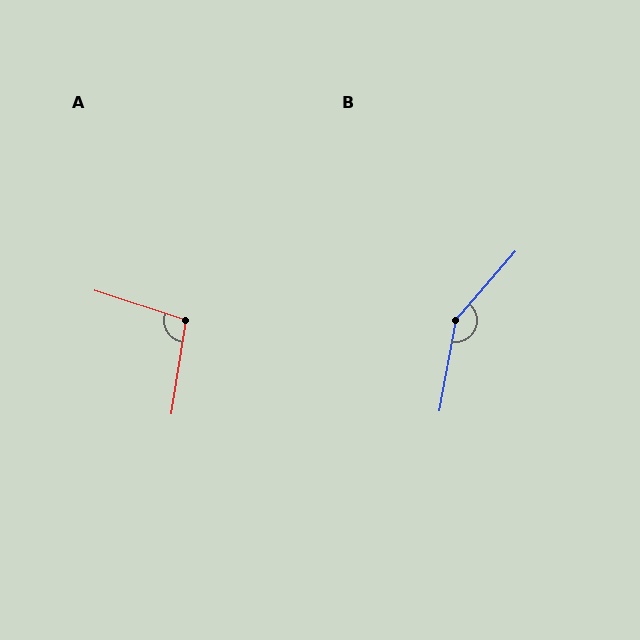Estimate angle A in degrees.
Approximately 99 degrees.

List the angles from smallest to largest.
A (99°), B (150°).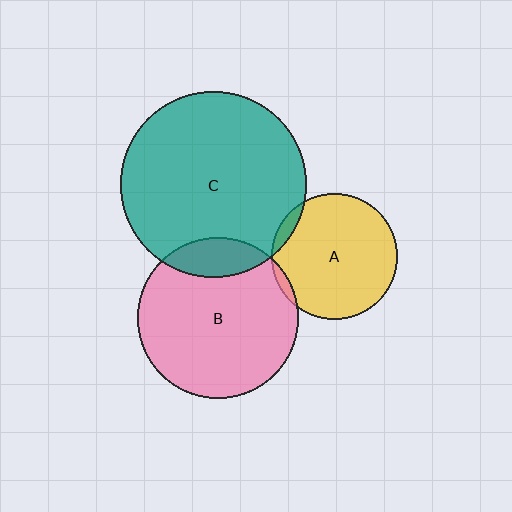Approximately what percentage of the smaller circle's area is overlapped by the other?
Approximately 5%.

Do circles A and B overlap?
Yes.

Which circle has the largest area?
Circle C (teal).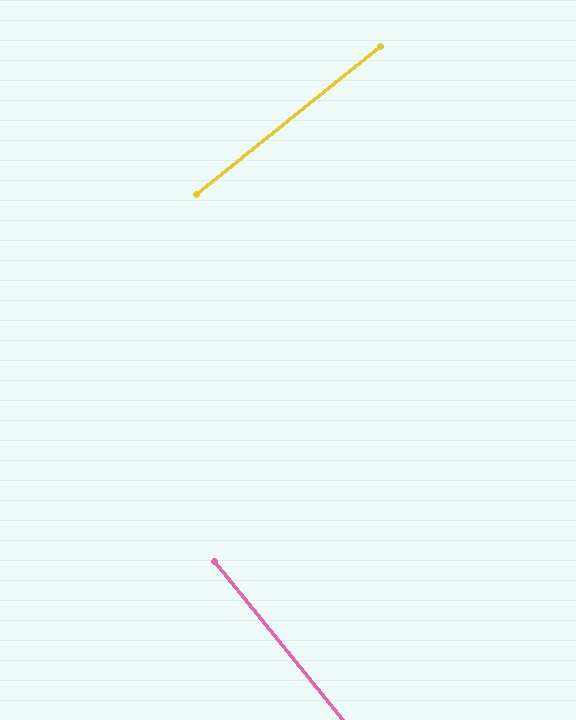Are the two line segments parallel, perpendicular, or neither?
Perpendicular — they meet at approximately 90°.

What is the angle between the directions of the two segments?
Approximately 90 degrees.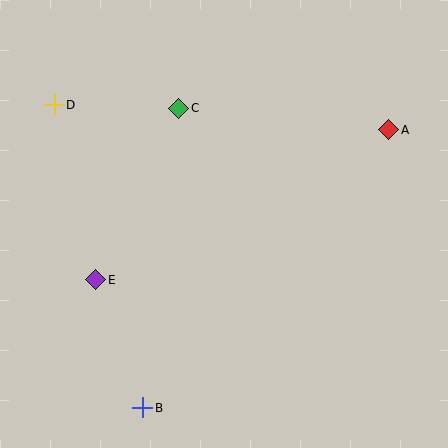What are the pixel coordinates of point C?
Point C is at (179, 108).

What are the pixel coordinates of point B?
Point B is at (143, 408).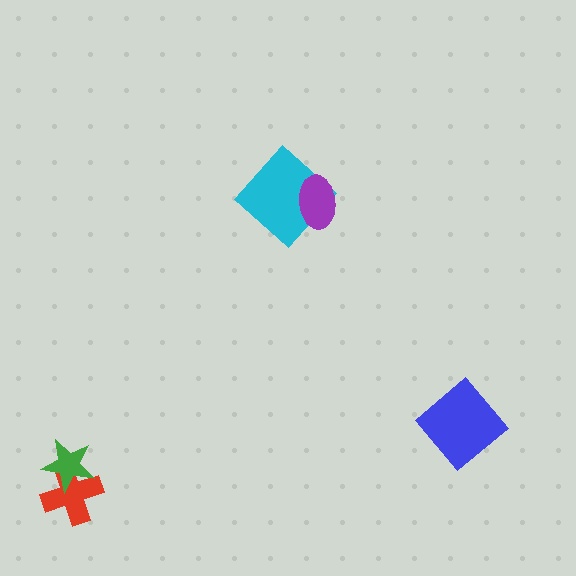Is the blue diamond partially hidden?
No, no other shape covers it.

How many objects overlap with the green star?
1 object overlaps with the green star.